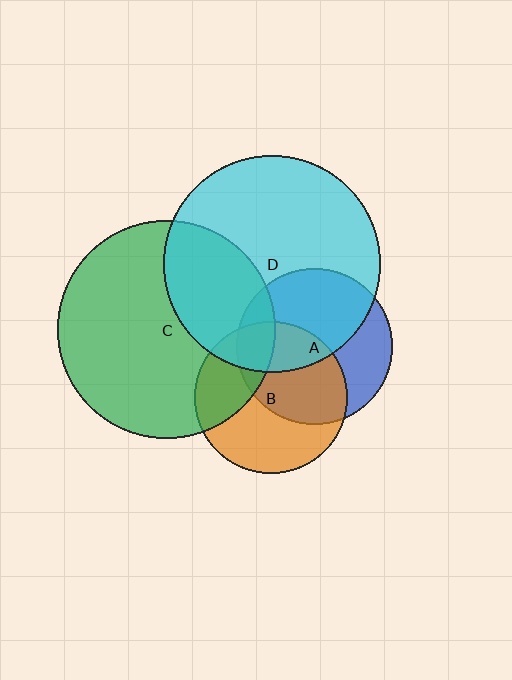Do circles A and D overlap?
Yes.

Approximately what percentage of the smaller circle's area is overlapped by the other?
Approximately 55%.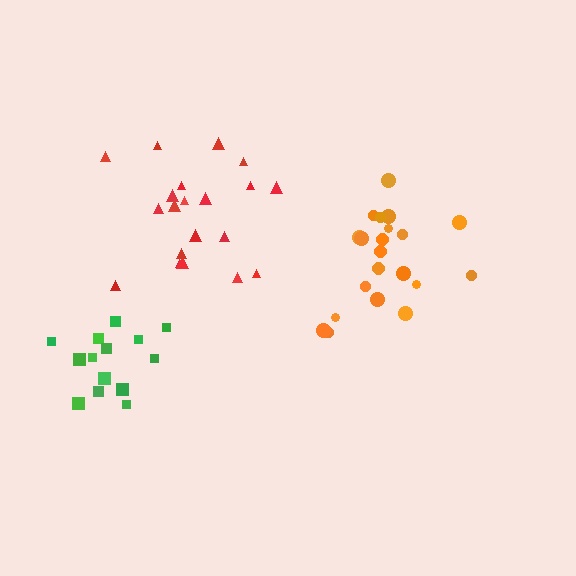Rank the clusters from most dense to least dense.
green, orange, red.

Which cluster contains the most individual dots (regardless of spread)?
Orange (23).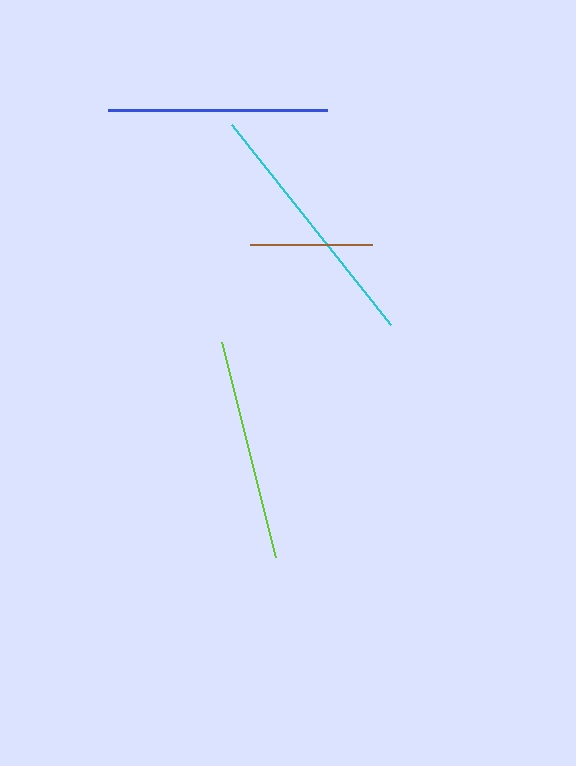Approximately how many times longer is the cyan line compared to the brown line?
The cyan line is approximately 2.1 times the length of the brown line.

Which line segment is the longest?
The cyan line is the longest at approximately 255 pixels.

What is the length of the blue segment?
The blue segment is approximately 219 pixels long.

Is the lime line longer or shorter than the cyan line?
The cyan line is longer than the lime line.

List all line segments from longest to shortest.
From longest to shortest: cyan, lime, blue, brown.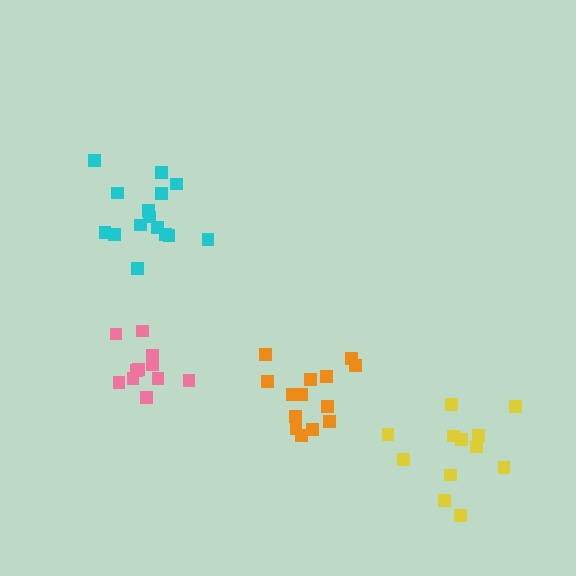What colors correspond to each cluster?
The clusters are colored: cyan, yellow, pink, orange.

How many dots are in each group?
Group 1: 15 dots, Group 2: 12 dots, Group 3: 12 dots, Group 4: 14 dots (53 total).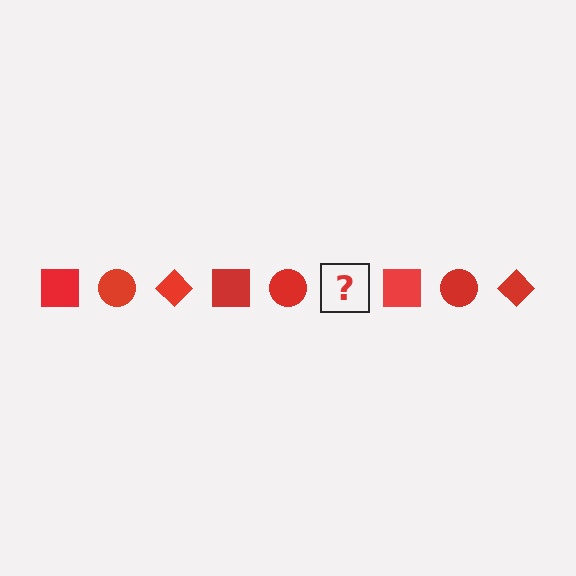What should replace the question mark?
The question mark should be replaced with a red diamond.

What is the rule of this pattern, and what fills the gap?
The rule is that the pattern cycles through square, circle, diamond shapes in red. The gap should be filled with a red diamond.